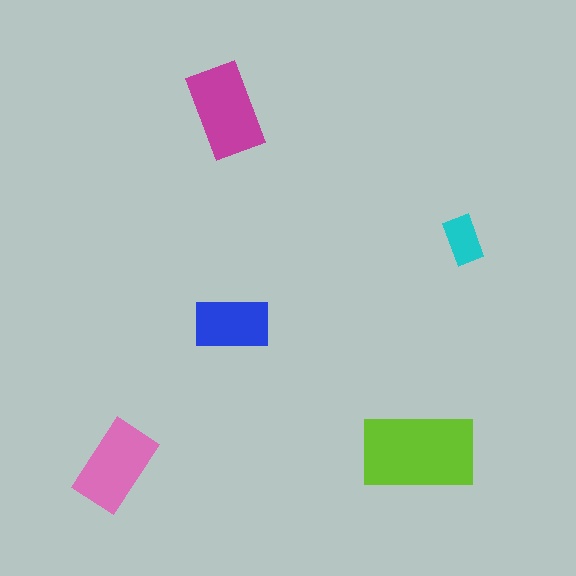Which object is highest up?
The magenta rectangle is topmost.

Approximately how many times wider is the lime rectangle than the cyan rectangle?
About 2.5 times wider.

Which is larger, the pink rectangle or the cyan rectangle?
The pink one.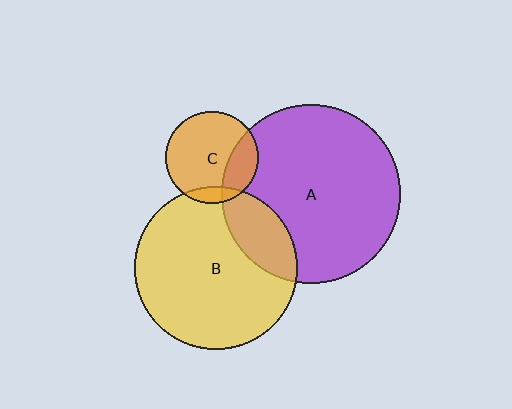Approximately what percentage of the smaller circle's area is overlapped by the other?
Approximately 25%.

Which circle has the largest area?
Circle A (purple).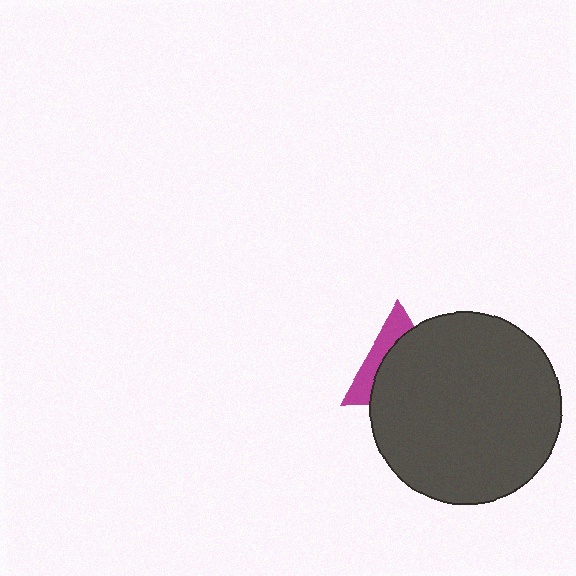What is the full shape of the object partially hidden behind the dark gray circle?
The partially hidden object is a magenta triangle.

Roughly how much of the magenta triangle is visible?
A small part of it is visible (roughly 33%).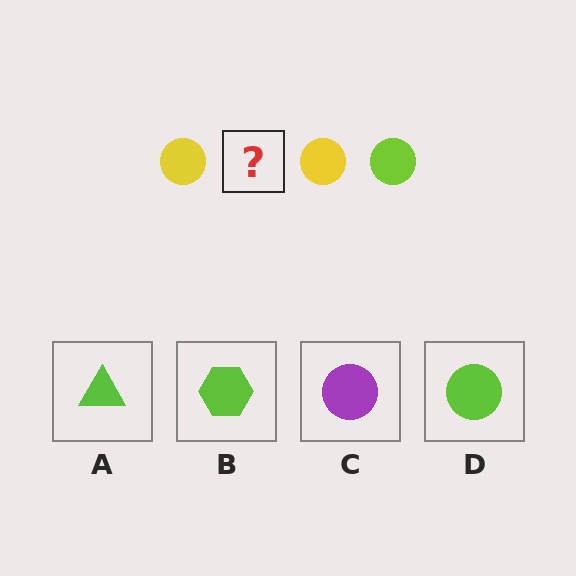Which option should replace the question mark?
Option D.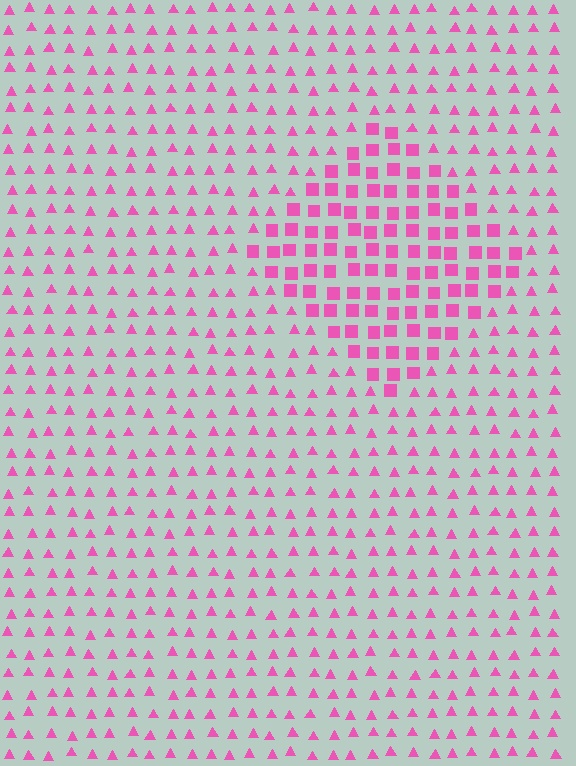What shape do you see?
I see a diamond.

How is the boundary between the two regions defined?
The boundary is defined by a change in element shape: squares inside vs. triangles outside. All elements share the same color and spacing.